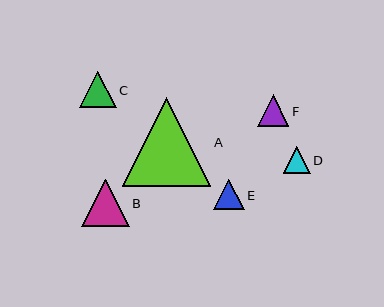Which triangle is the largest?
Triangle A is the largest with a size of approximately 88 pixels.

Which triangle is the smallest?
Triangle D is the smallest with a size of approximately 27 pixels.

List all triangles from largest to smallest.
From largest to smallest: A, B, C, F, E, D.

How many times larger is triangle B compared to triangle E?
Triangle B is approximately 1.6 times the size of triangle E.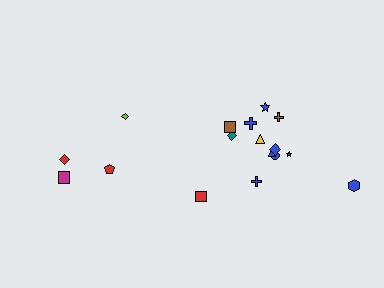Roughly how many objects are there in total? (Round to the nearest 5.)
Roughly 15 objects in total.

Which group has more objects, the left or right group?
The right group.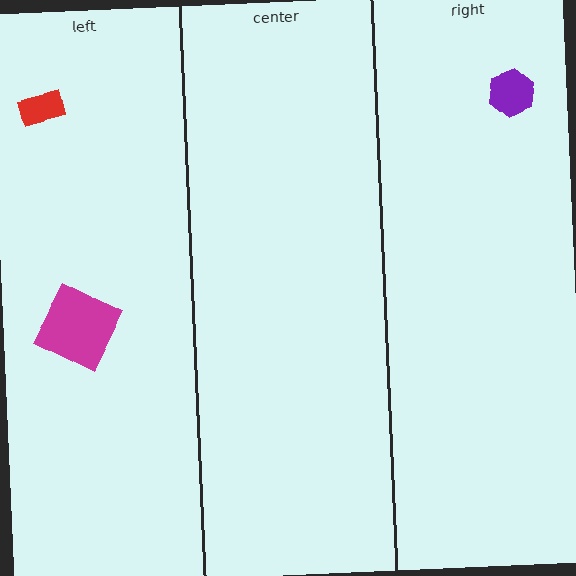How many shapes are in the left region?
2.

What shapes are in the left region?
The magenta square, the red rectangle.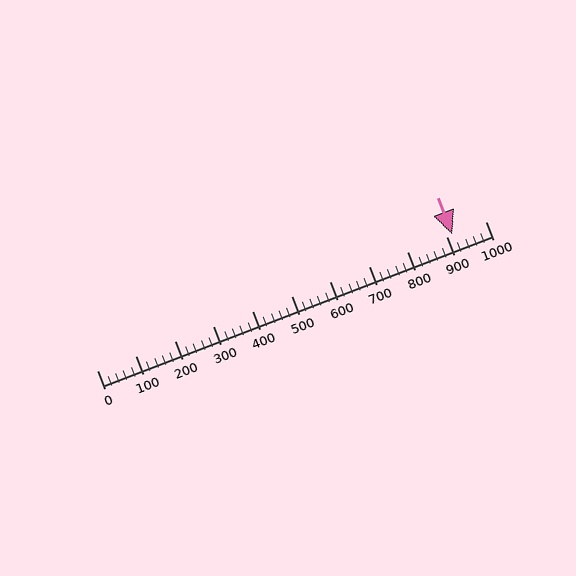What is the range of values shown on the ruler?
The ruler shows values from 0 to 1000.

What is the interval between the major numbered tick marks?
The major tick marks are spaced 100 units apart.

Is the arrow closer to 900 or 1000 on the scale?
The arrow is closer to 900.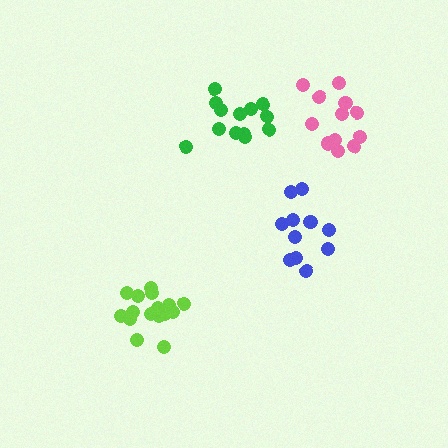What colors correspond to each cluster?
The clusters are colored: lime, green, pink, blue.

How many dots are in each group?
Group 1: 16 dots, Group 2: 13 dots, Group 3: 12 dots, Group 4: 11 dots (52 total).